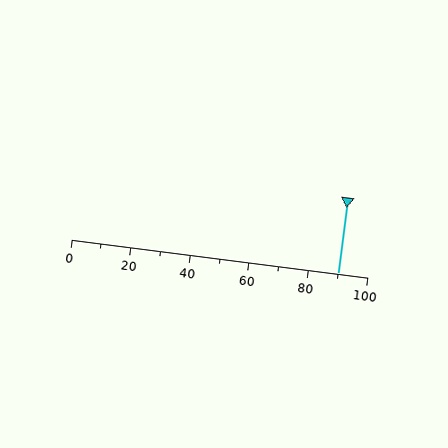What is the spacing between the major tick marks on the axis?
The major ticks are spaced 20 apart.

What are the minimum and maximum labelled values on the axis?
The axis runs from 0 to 100.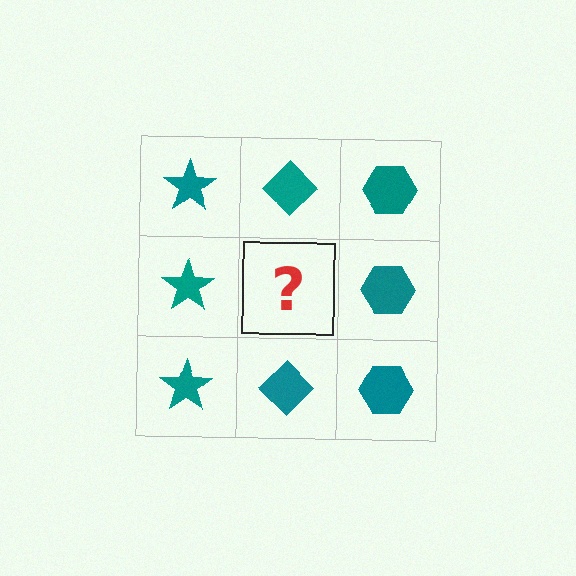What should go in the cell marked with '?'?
The missing cell should contain a teal diamond.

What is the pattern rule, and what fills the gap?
The rule is that each column has a consistent shape. The gap should be filled with a teal diamond.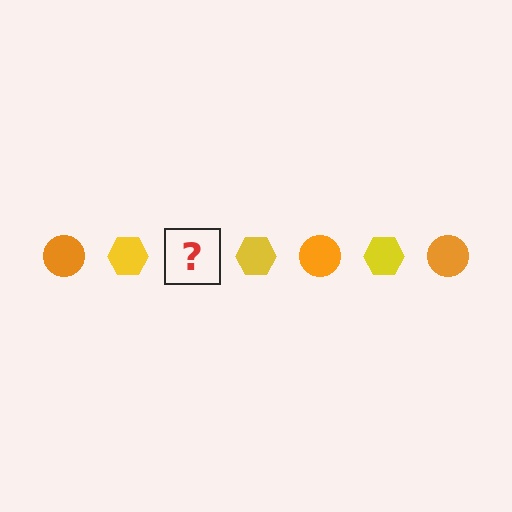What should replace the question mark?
The question mark should be replaced with an orange circle.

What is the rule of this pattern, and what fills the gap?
The rule is that the pattern alternates between orange circle and yellow hexagon. The gap should be filled with an orange circle.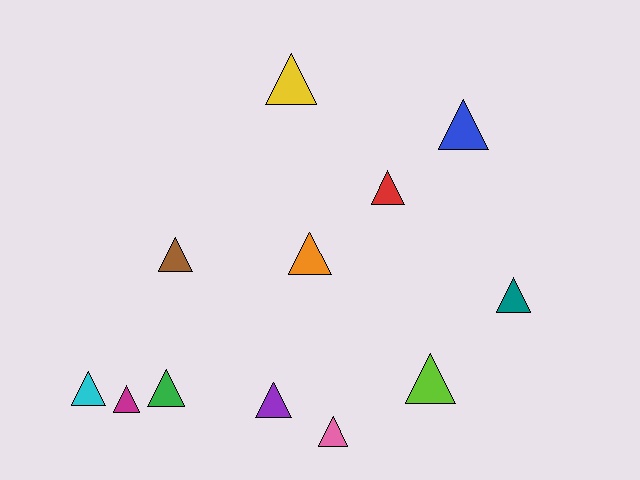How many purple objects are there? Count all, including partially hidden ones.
There is 1 purple object.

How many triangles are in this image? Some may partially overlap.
There are 12 triangles.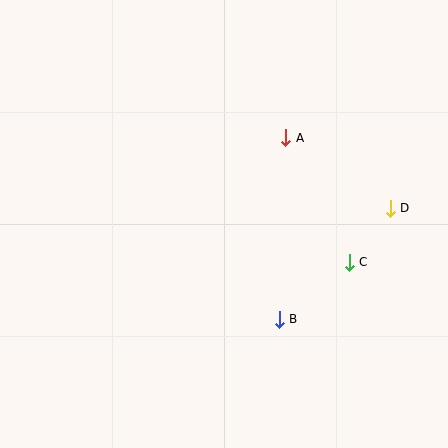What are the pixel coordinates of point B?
Point B is at (279, 319).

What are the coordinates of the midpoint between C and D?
The midpoint between C and D is at (370, 235).